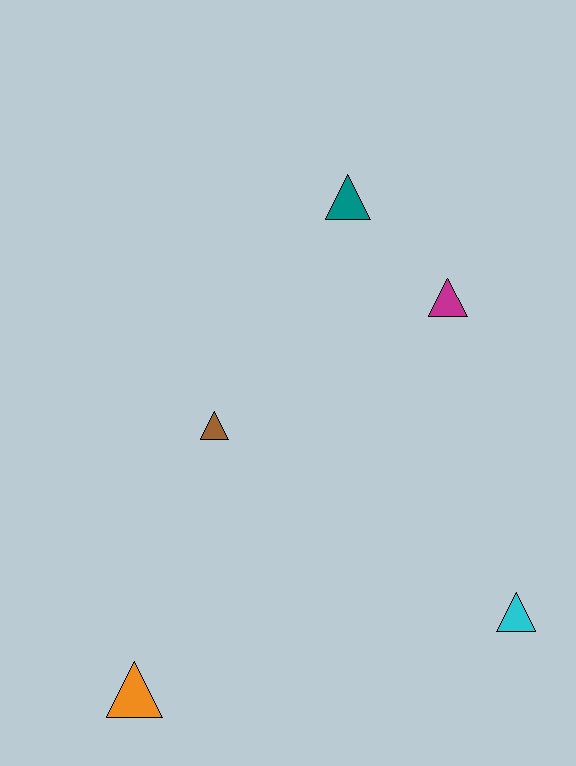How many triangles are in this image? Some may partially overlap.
There are 5 triangles.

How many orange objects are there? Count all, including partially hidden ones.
There is 1 orange object.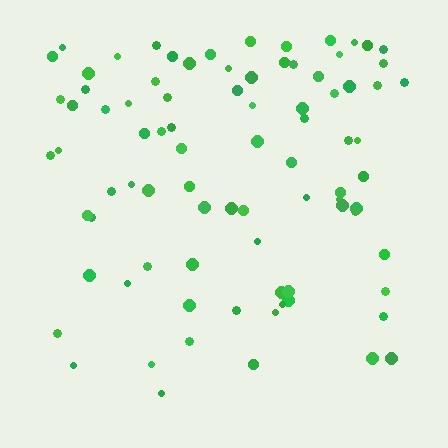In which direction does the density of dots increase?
From bottom to top, with the top side densest.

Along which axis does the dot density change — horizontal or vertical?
Vertical.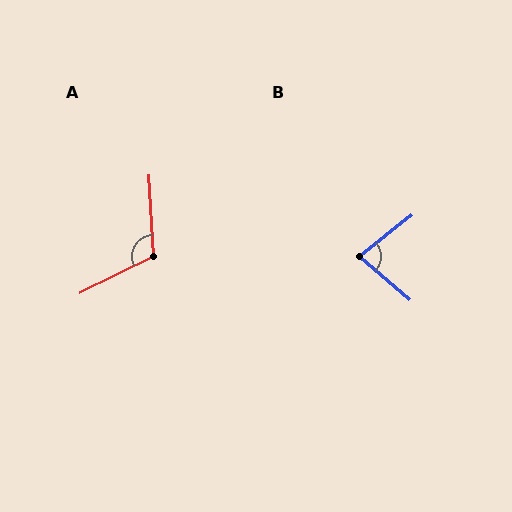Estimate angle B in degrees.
Approximately 78 degrees.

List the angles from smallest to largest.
B (78°), A (113°).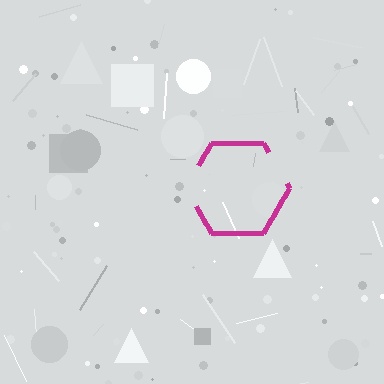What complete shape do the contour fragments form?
The contour fragments form a hexagon.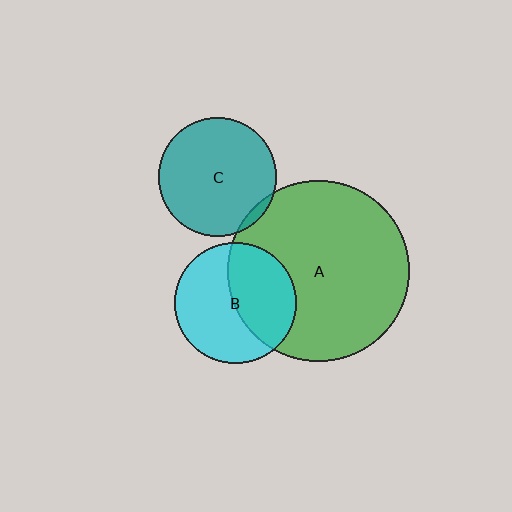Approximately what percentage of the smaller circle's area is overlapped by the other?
Approximately 5%.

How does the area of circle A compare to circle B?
Approximately 2.3 times.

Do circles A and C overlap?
Yes.